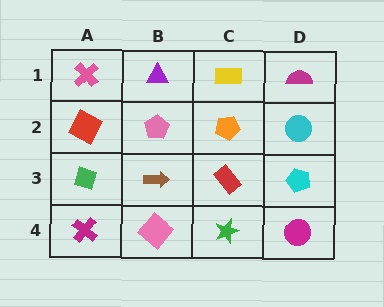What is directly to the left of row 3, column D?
A red rectangle.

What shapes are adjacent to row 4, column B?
A brown arrow (row 3, column B), a magenta cross (row 4, column A), a green star (row 4, column C).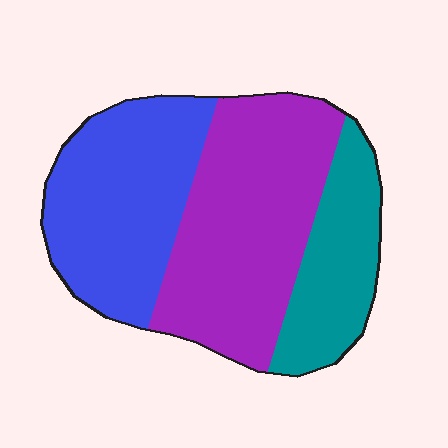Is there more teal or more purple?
Purple.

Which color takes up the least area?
Teal, at roughly 20%.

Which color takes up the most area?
Purple, at roughly 45%.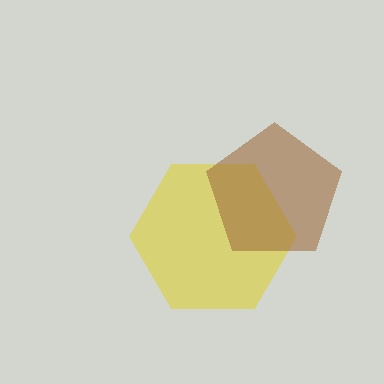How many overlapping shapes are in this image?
There are 2 overlapping shapes in the image.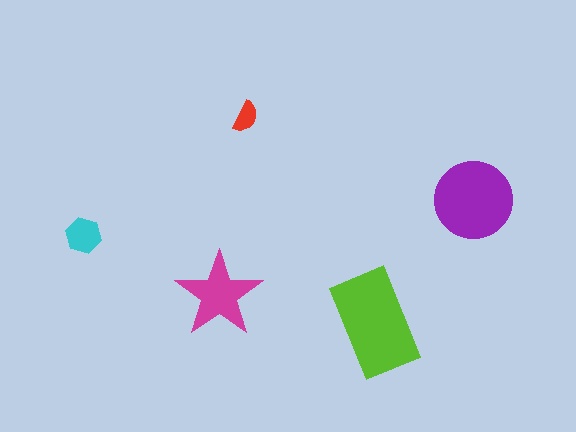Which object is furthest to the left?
The cyan hexagon is leftmost.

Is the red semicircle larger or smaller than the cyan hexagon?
Smaller.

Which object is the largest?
The lime rectangle.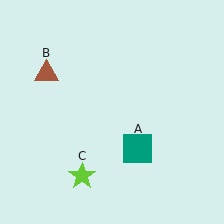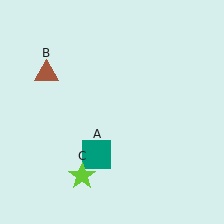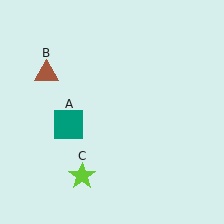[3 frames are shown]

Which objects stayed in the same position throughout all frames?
Brown triangle (object B) and lime star (object C) remained stationary.